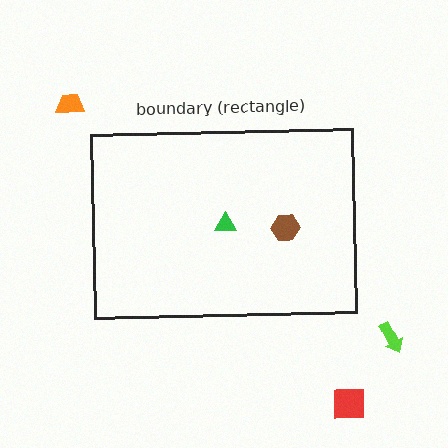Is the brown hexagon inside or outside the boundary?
Inside.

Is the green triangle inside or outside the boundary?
Inside.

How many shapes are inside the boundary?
2 inside, 3 outside.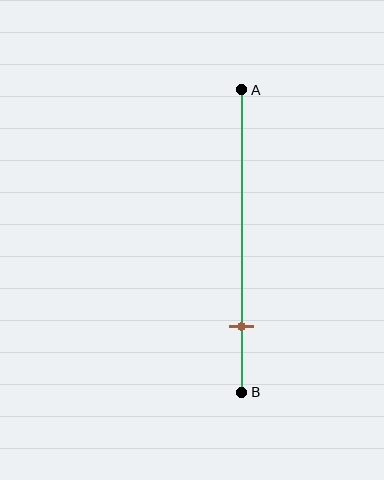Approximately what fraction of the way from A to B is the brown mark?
The brown mark is approximately 80% of the way from A to B.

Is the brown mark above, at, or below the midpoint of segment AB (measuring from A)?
The brown mark is below the midpoint of segment AB.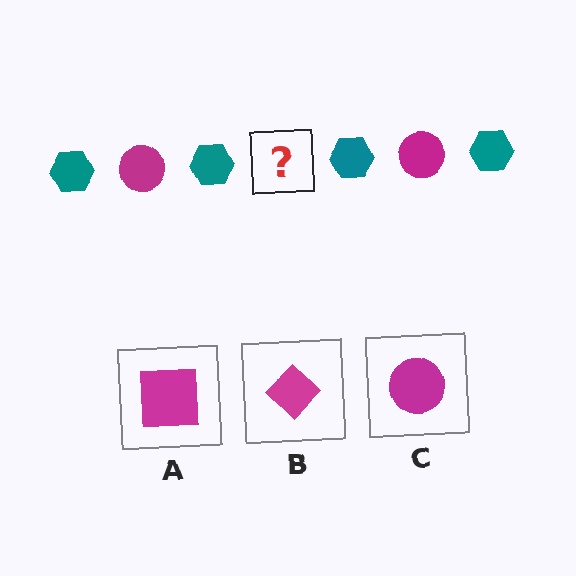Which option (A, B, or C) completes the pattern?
C.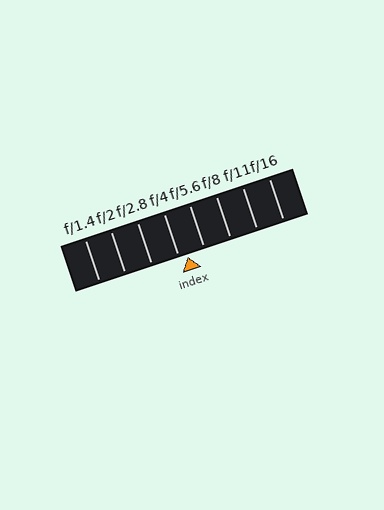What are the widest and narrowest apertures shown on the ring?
The widest aperture shown is f/1.4 and the narrowest is f/16.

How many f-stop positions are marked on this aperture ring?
There are 8 f-stop positions marked.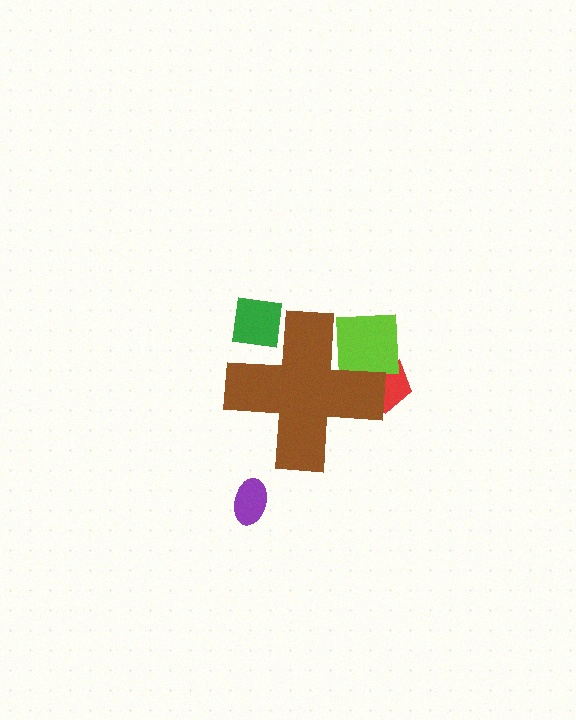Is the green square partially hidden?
Yes, the green square is partially hidden behind the brown cross.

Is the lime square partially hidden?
Yes, the lime square is partially hidden behind the brown cross.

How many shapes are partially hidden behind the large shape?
3 shapes are partially hidden.